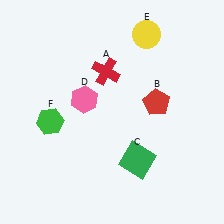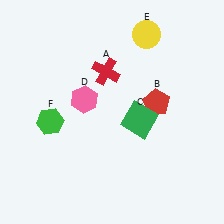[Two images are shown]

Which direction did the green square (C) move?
The green square (C) moved up.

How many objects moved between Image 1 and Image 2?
1 object moved between the two images.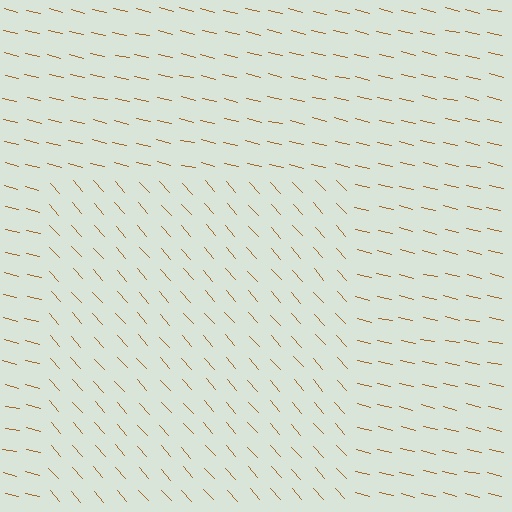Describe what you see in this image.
The image is filled with small brown line segments. A rectangle region in the image has lines oriented differently from the surrounding lines, creating a visible texture boundary.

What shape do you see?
I see a rectangle.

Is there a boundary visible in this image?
Yes, there is a texture boundary formed by a change in line orientation.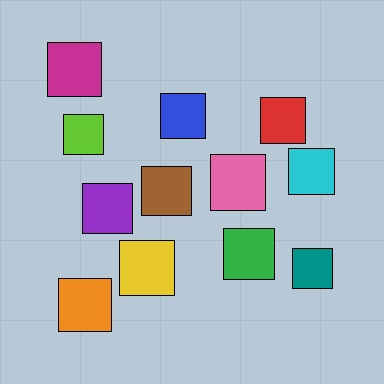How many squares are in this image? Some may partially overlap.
There are 12 squares.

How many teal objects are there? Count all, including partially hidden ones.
There is 1 teal object.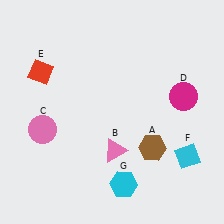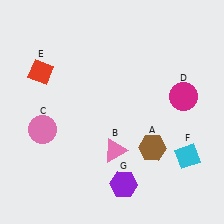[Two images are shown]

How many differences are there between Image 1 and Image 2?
There is 1 difference between the two images.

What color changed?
The hexagon (G) changed from cyan in Image 1 to purple in Image 2.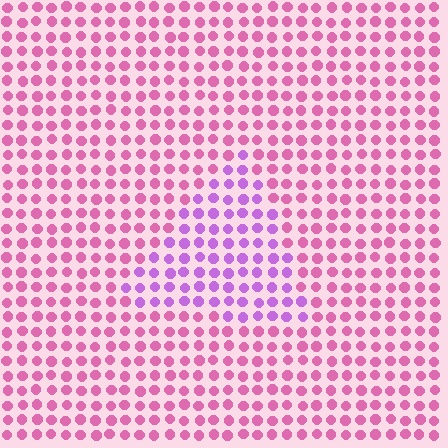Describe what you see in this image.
The image is filled with small pink elements in a uniform arrangement. A triangle-shaped region is visible where the elements are tinted to a slightly different hue, forming a subtle color boundary.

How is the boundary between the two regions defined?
The boundary is defined purely by a slight shift in hue (about 38 degrees). Spacing, size, and orientation are identical on both sides.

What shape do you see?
I see a triangle.